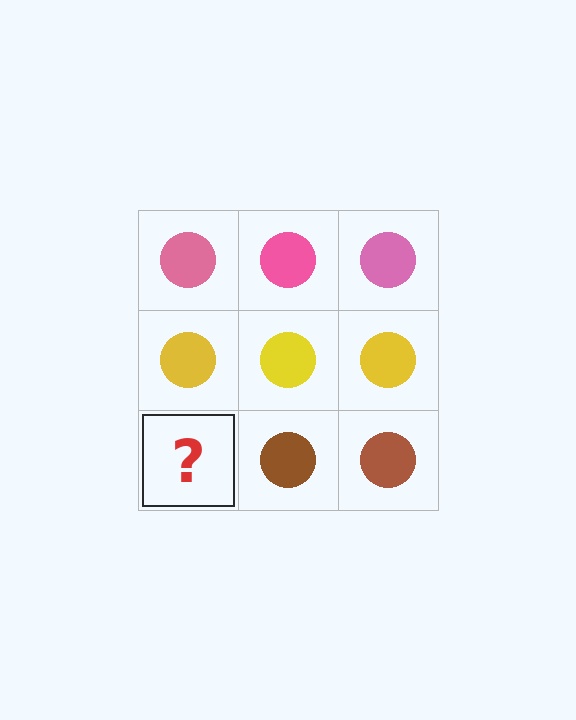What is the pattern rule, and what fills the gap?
The rule is that each row has a consistent color. The gap should be filled with a brown circle.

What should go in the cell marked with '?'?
The missing cell should contain a brown circle.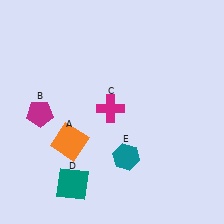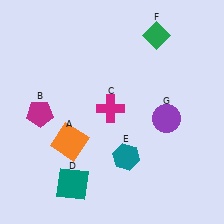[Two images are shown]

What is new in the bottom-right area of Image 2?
A purple circle (G) was added in the bottom-right area of Image 2.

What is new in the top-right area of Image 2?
A green diamond (F) was added in the top-right area of Image 2.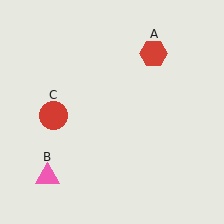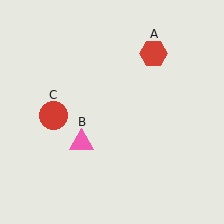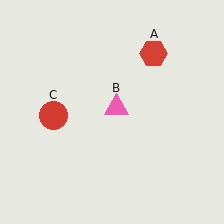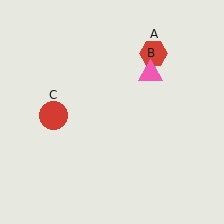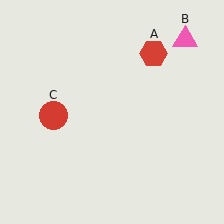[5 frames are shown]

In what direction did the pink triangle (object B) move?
The pink triangle (object B) moved up and to the right.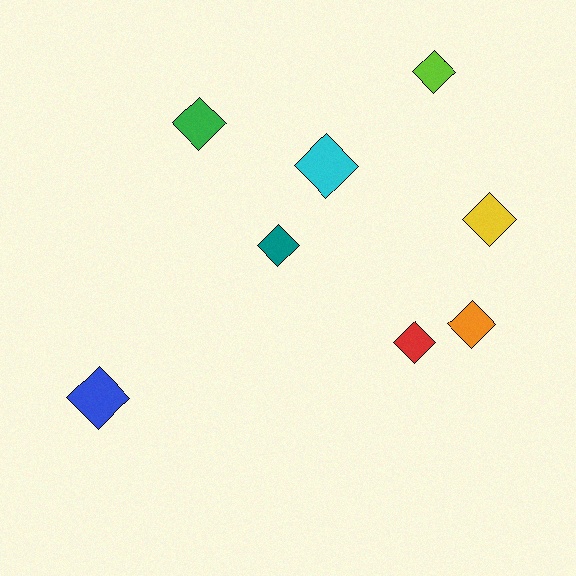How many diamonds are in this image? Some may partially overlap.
There are 8 diamonds.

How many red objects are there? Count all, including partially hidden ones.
There is 1 red object.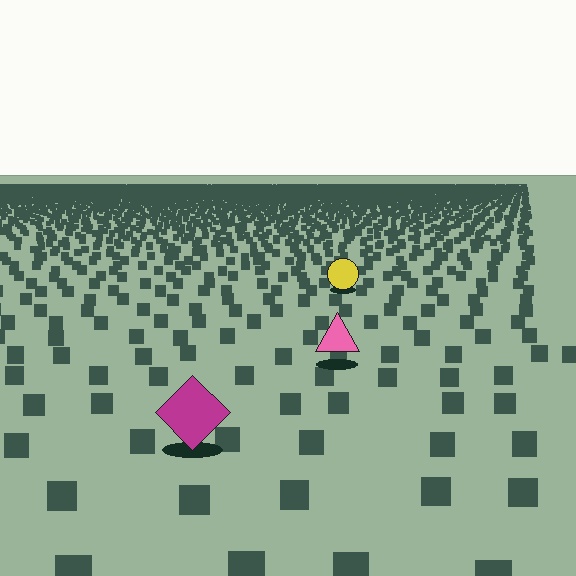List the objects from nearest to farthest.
From nearest to farthest: the magenta diamond, the pink triangle, the yellow circle.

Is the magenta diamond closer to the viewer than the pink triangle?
Yes. The magenta diamond is closer — you can tell from the texture gradient: the ground texture is coarser near it.